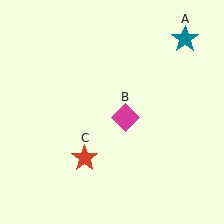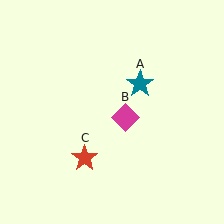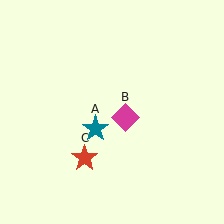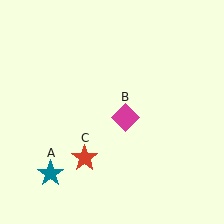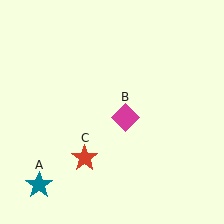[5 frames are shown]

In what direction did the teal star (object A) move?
The teal star (object A) moved down and to the left.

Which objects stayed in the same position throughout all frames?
Magenta diamond (object B) and red star (object C) remained stationary.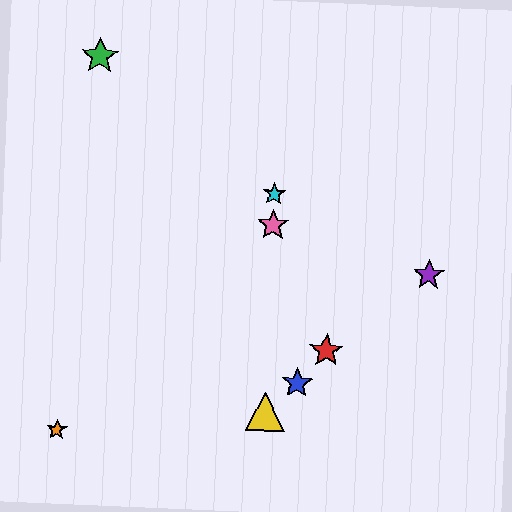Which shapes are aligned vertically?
The yellow triangle, the cyan star, the pink star are aligned vertically.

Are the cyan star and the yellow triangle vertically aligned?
Yes, both are at x≈274.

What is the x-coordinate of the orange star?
The orange star is at x≈57.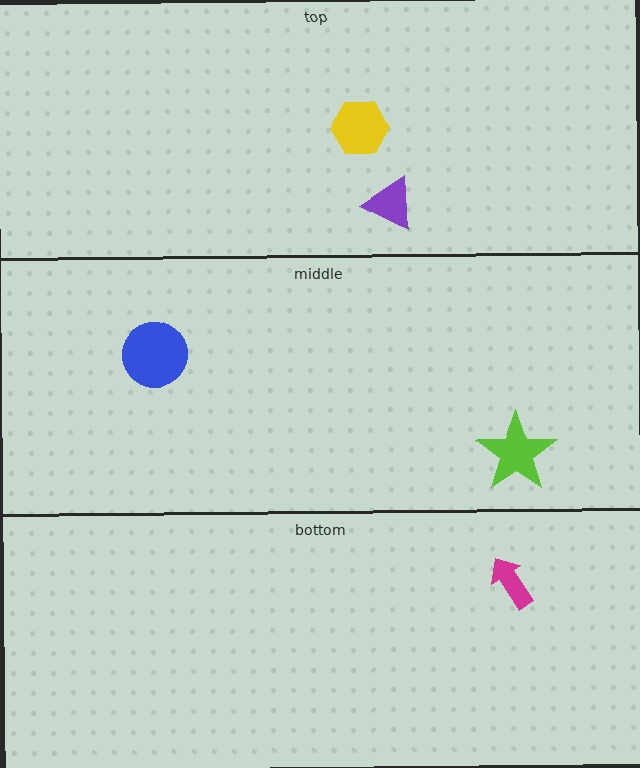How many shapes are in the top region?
2.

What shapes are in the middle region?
The blue circle, the lime star.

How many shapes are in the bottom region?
1.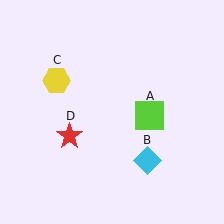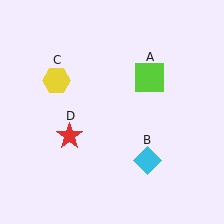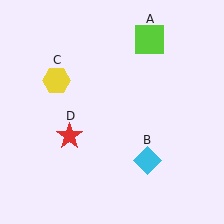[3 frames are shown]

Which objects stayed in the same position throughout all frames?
Cyan diamond (object B) and yellow hexagon (object C) and red star (object D) remained stationary.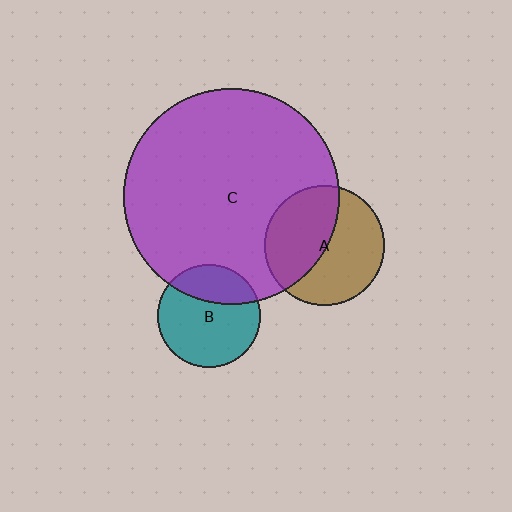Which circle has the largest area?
Circle C (purple).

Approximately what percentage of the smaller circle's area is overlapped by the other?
Approximately 45%.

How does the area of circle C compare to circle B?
Approximately 4.4 times.